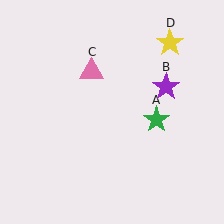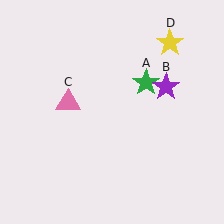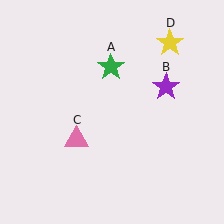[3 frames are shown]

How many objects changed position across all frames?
2 objects changed position: green star (object A), pink triangle (object C).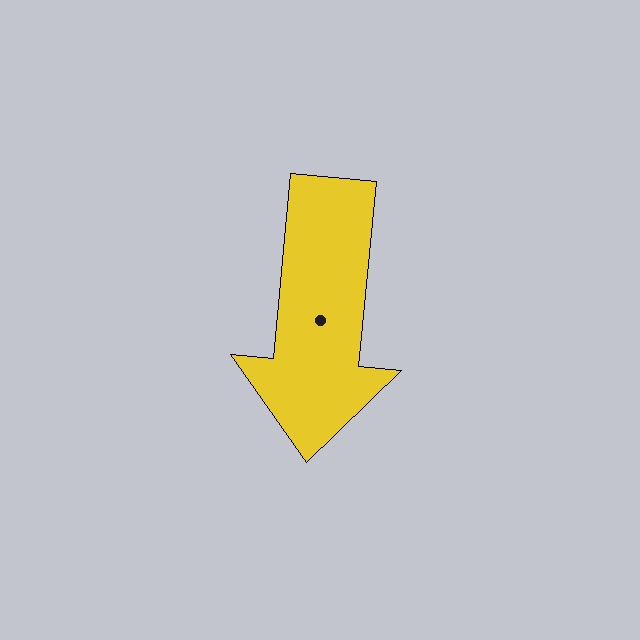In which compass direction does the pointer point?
South.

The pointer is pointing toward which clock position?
Roughly 6 o'clock.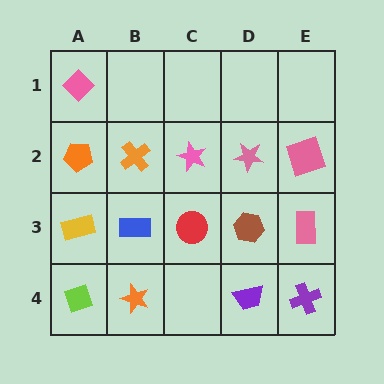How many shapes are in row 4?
4 shapes.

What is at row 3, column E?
A pink rectangle.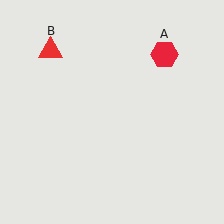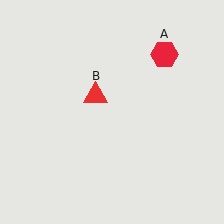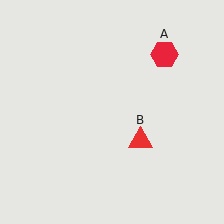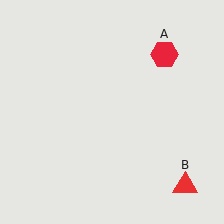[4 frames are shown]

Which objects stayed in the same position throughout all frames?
Red hexagon (object A) remained stationary.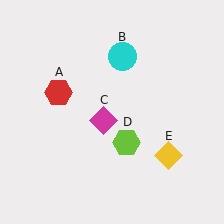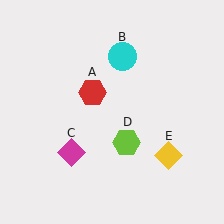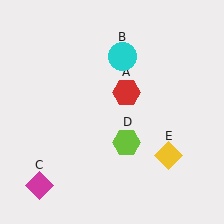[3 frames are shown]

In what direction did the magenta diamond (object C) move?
The magenta diamond (object C) moved down and to the left.